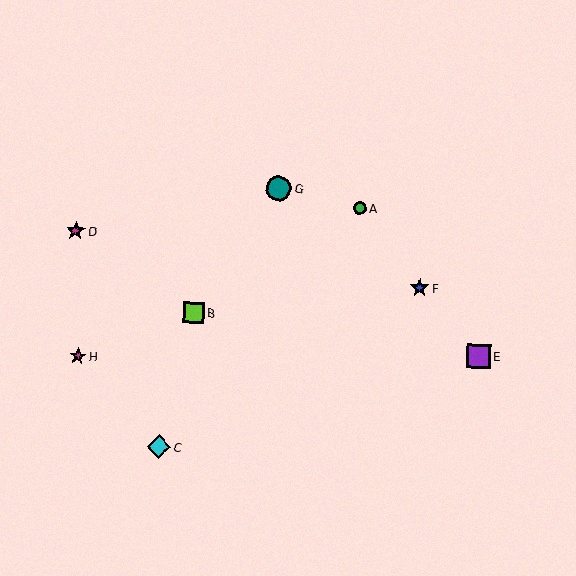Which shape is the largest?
The teal circle (labeled G) is the largest.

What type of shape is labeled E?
Shape E is a purple square.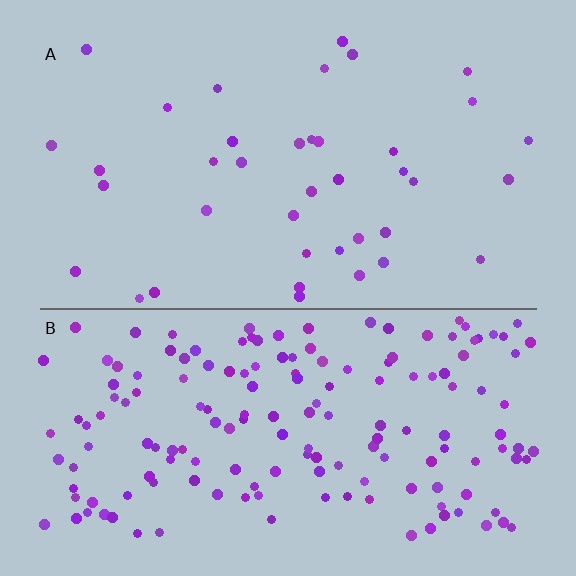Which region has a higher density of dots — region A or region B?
B (the bottom).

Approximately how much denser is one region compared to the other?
Approximately 4.3× — region B over region A.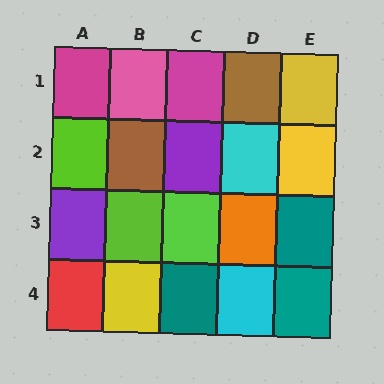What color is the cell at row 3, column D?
Orange.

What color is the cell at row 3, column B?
Lime.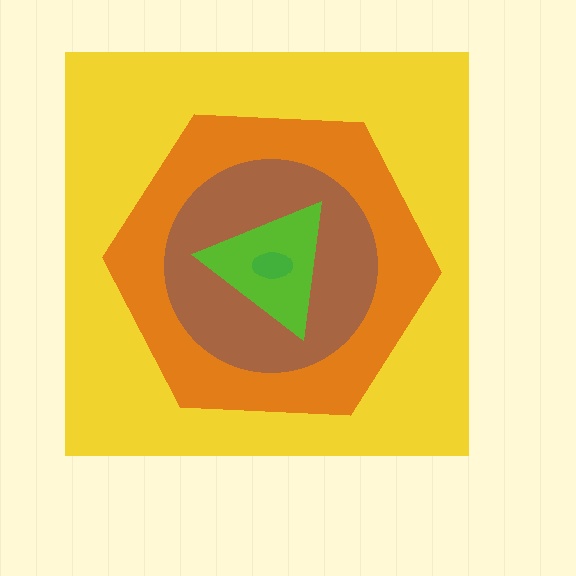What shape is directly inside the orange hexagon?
The brown circle.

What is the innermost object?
The green ellipse.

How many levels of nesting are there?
5.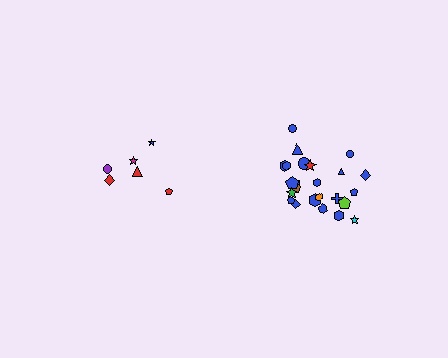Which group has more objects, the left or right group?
The right group.